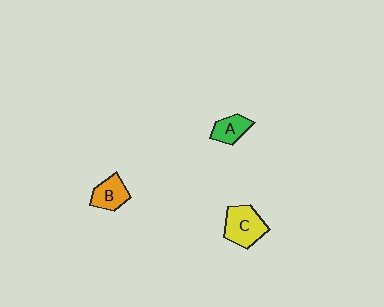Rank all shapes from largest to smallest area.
From largest to smallest: C (yellow), B (orange), A (green).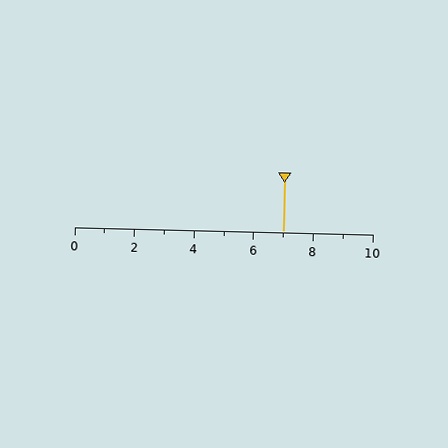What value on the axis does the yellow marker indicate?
The marker indicates approximately 7.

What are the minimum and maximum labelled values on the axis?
The axis runs from 0 to 10.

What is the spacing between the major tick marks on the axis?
The major ticks are spaced 2 apart.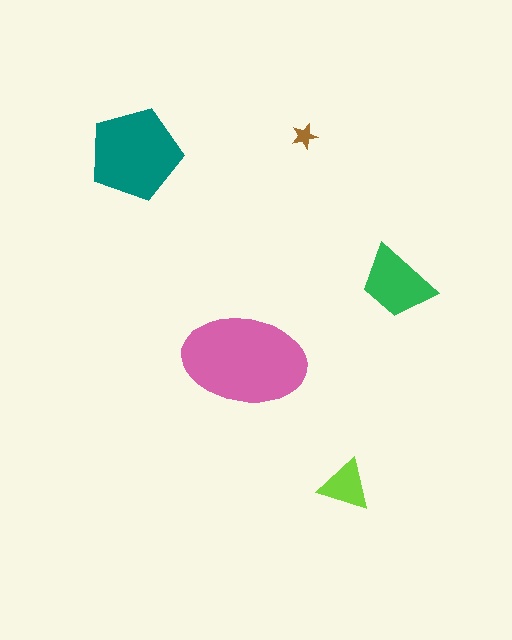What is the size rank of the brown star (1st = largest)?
5th.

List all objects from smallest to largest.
The brown star, the lime triangle, the green trapezoid, the teal pentagon, the pink ellipse.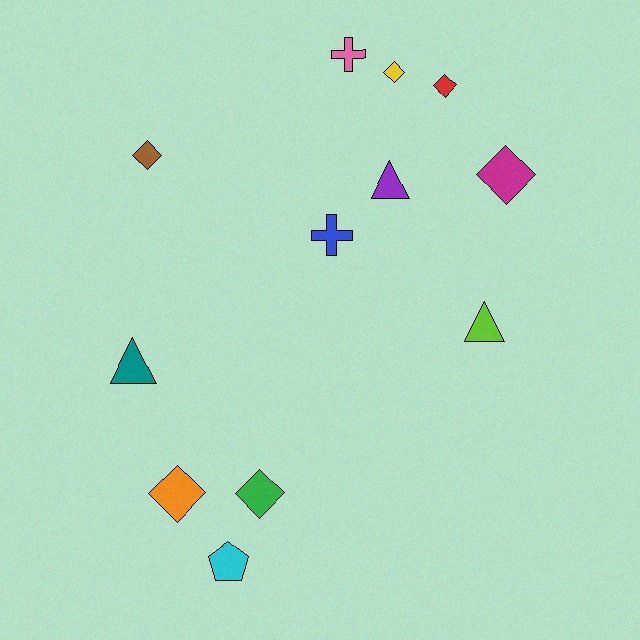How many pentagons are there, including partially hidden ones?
There is 1 pentagon.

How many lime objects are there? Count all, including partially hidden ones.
There is 1 lime object.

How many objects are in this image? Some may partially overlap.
There are 12 objects.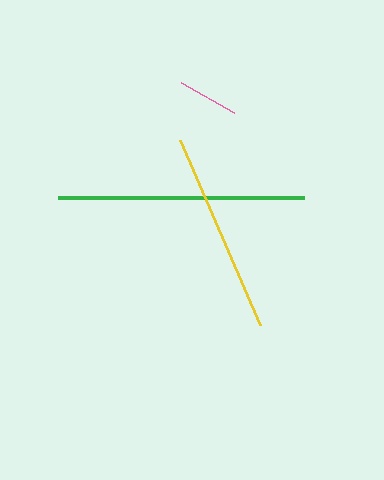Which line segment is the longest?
The green line is the longest at approximately 246 pixels.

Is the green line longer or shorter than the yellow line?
The green line is longer than the yellow line.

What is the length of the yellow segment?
The yellow segment is approximately 202 pixels long.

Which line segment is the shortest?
The pink line is the shortest at approximately 61 pixels.